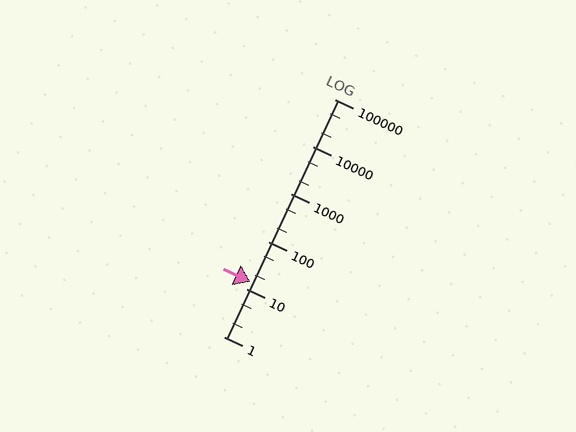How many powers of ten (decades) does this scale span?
The scale spans 5 decades, from 1 to 100000.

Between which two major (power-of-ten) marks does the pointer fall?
The pointer is between 10 and 100.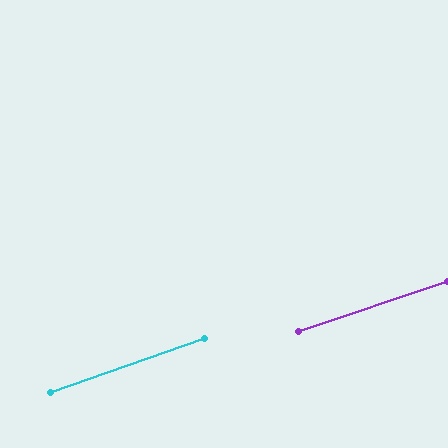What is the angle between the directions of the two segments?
Approximately 0 degrees.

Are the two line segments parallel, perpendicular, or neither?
Parallel — their directions differ by only 0.5°.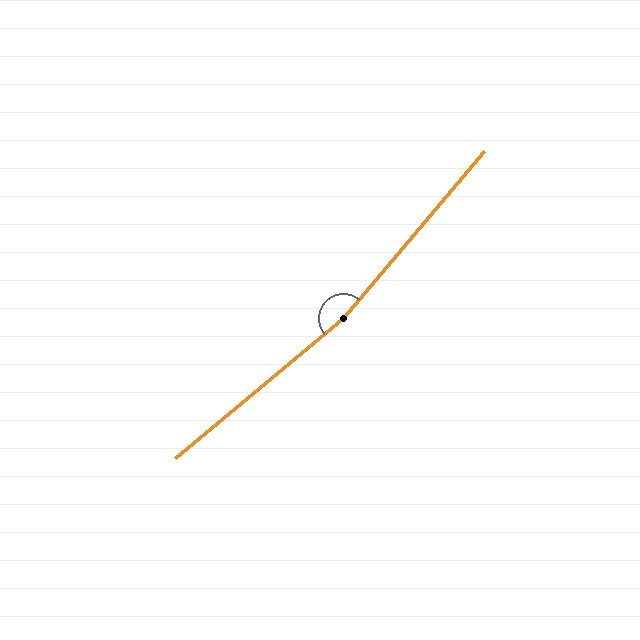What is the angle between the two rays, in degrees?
Approximately 170 degrees.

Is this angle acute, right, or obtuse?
It is obtuse.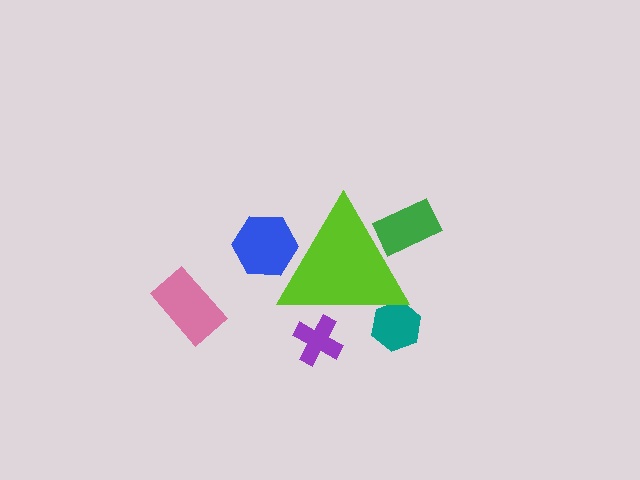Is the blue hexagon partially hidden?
Yes, the blue hexagon is partially hidden behind the lime triangle.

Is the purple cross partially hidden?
Yes, the purple cross is partially hidden behind the lime triangle.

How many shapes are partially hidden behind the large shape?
4 shapes are partially hidden.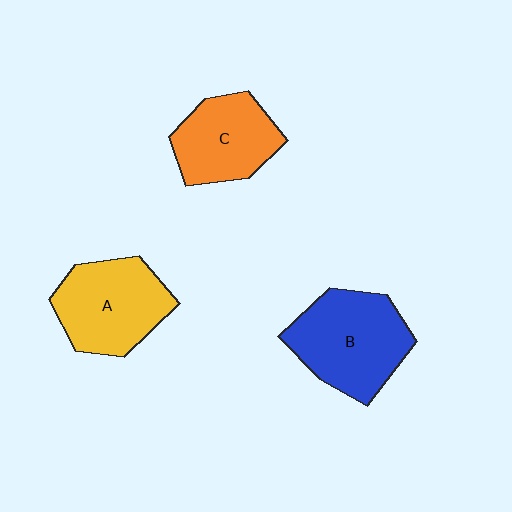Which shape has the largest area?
Shape B (blue).